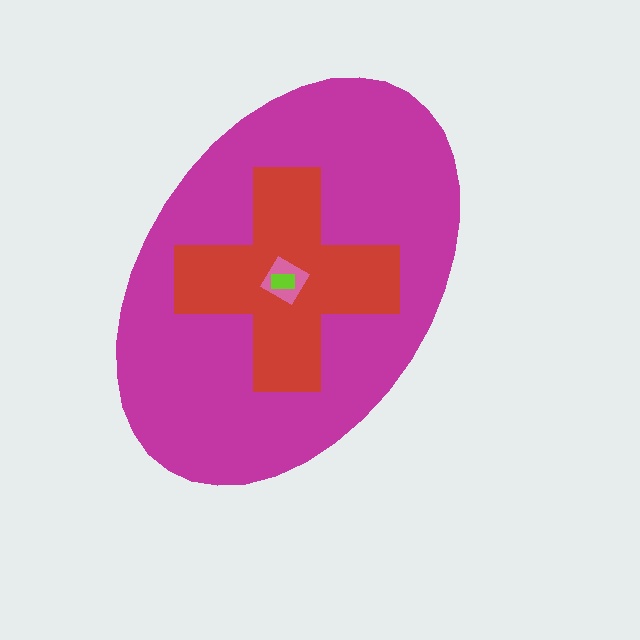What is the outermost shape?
The magenta ellipse.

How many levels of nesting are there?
4.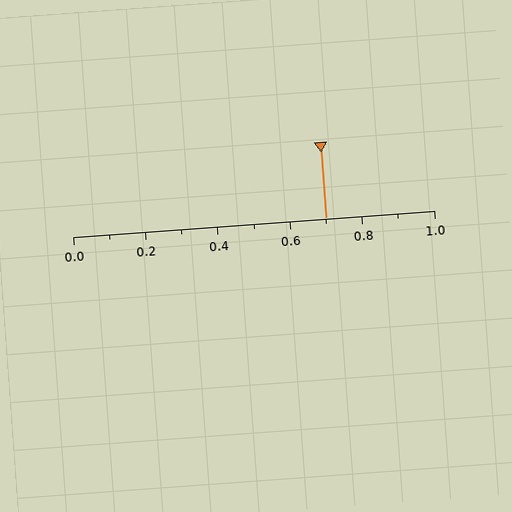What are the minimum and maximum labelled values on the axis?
The axis runs from 0.0 to 1.0.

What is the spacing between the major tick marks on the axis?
The major ticks are spaced 0.2 apart.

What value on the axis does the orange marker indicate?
The marker indicates approximately 0.7.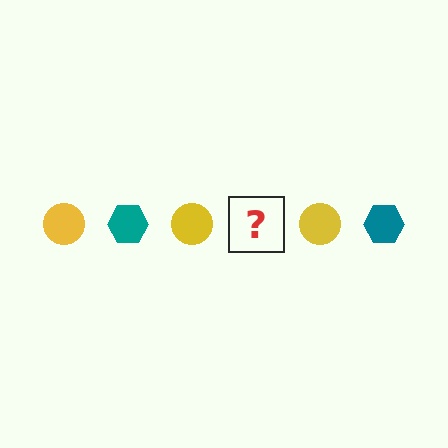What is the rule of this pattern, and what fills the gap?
The rule is that the pattern alternates between yellow circle and teal hexagon. The gap should be filled with a teal hexagon.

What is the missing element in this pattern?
The missing element is a teal hexagon.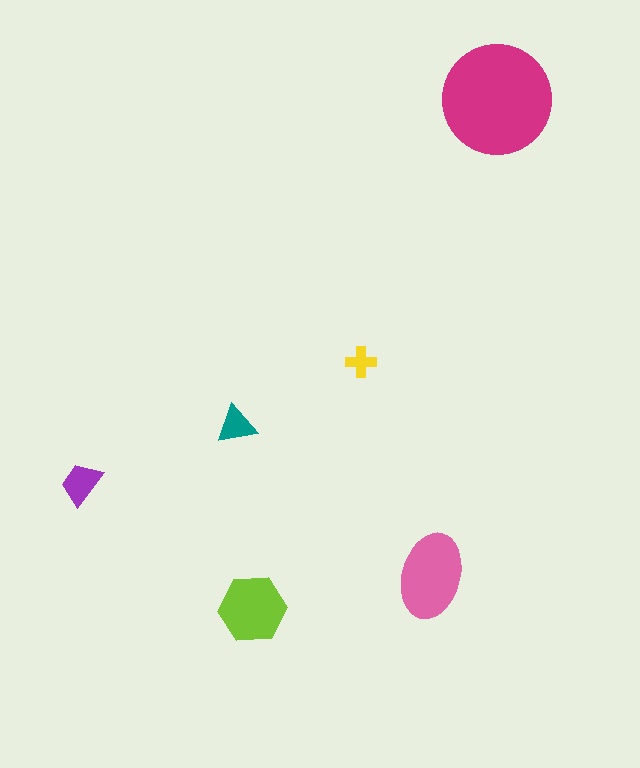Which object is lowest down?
The lime hexagon is bottommost.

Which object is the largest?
The magenta circle.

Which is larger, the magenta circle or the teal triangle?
The magenta circle.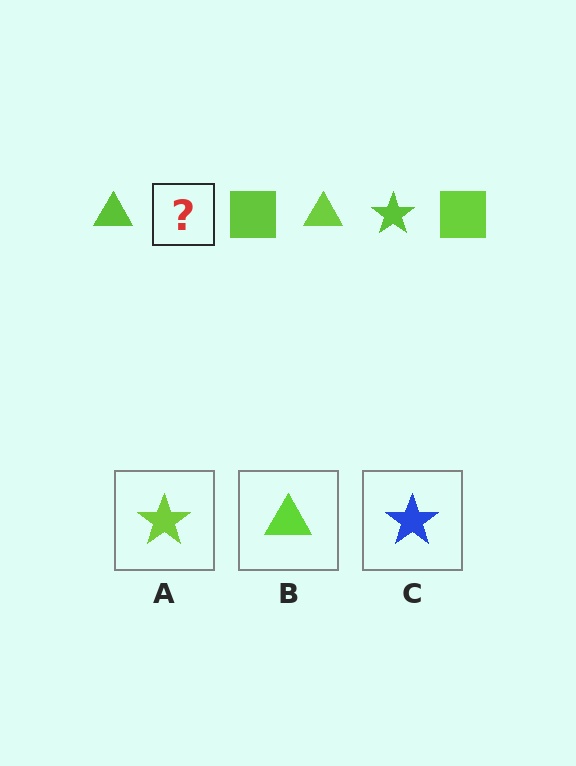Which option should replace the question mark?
Option A.